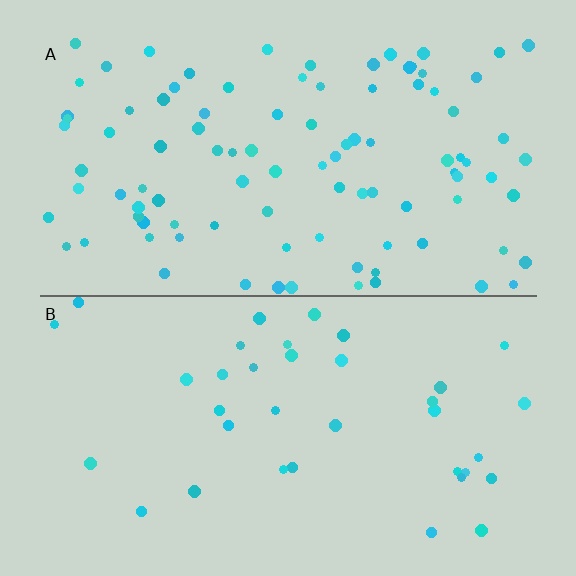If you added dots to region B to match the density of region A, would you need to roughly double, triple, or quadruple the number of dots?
Approximately triple.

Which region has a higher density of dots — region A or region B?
A (the top).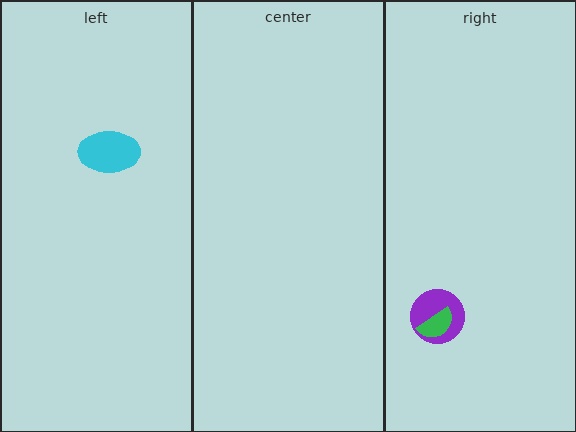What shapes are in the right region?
The purple circle, the green semicircle.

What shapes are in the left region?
The cyan ellipse.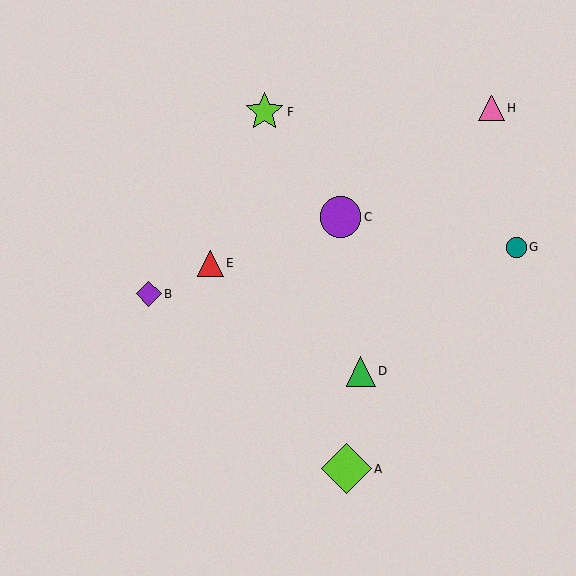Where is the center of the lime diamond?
The center of the lime diamond is at (346, 469).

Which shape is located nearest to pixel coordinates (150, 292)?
The purple diamond (labeled B) at (149, 294) is nearest to that location.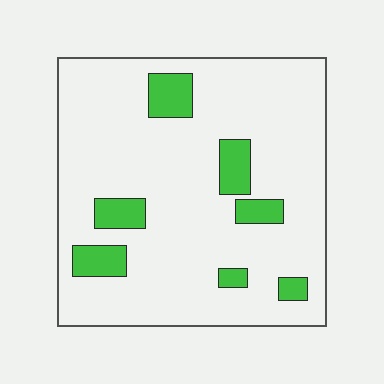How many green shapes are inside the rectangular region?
7.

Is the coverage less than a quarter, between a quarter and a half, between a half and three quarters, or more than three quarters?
Less than a quarter.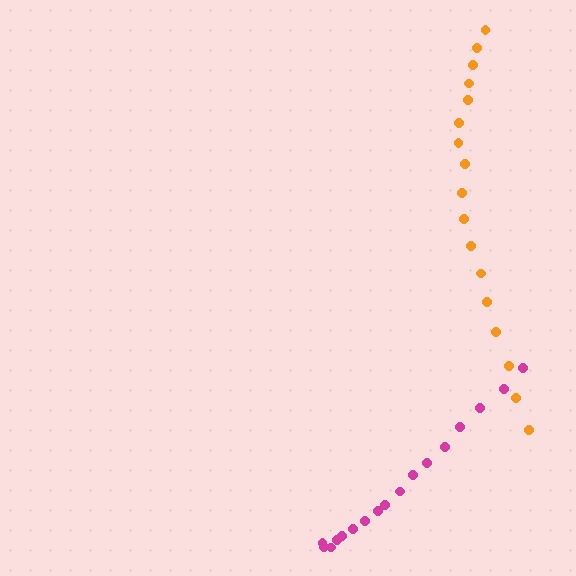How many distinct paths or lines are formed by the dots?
There are 2 distinct paths.